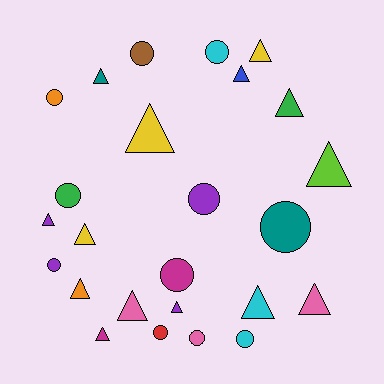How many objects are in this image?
There are 25 objects.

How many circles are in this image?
There are 11 circles.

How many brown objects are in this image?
There is 1 brown object.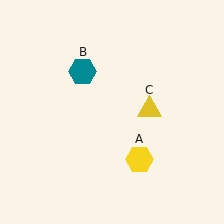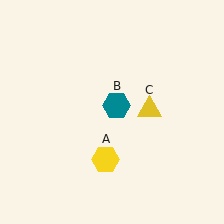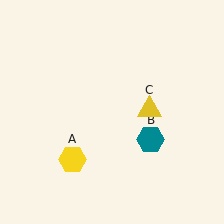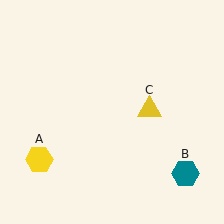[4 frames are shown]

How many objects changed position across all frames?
2 objects changed position: yellow hexagon (object A), teal hexagon (object B).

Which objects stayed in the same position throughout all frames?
Yellow triangle (object C) remained stationary.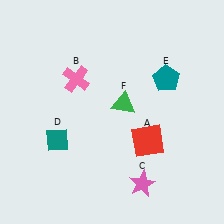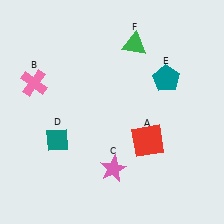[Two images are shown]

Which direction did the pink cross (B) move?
The pink cross (B) moved left.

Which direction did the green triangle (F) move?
The green triangle (F) moved up.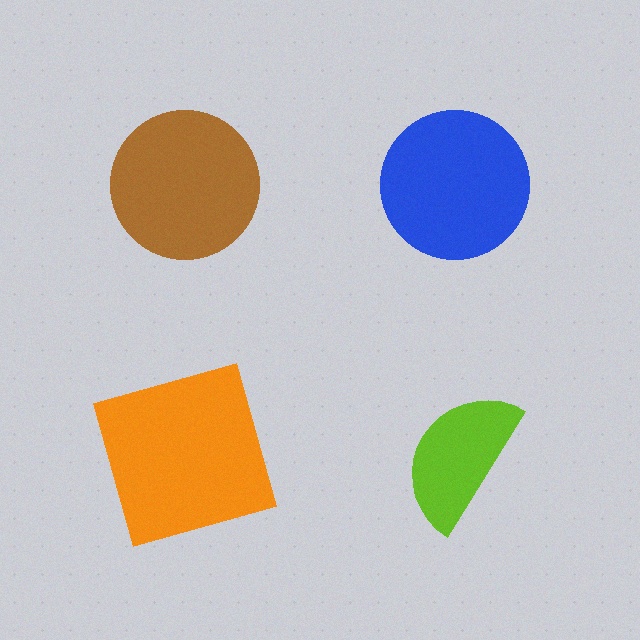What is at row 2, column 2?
A lime semicircle.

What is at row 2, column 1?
An orange square.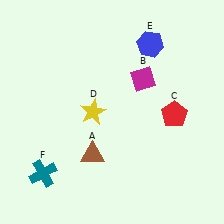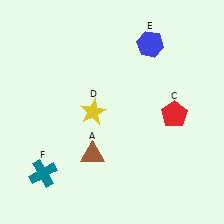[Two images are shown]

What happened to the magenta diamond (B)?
The magenta diamond (B) was removed in Image 2. It was in the top-right area of Image 1.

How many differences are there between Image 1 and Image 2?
There is 1 difference between the two images.